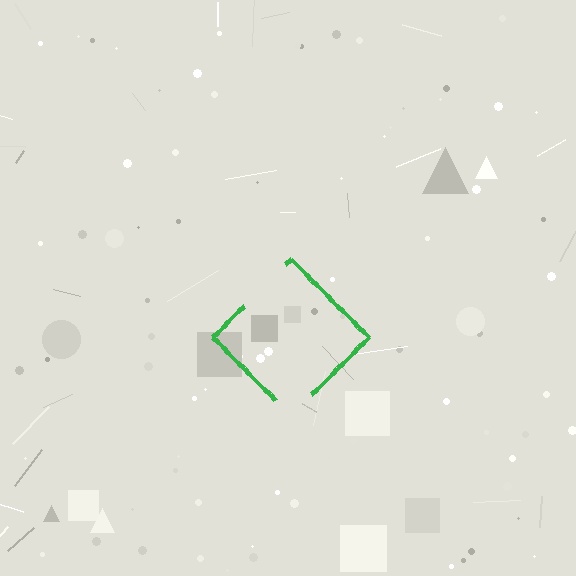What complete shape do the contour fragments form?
The contour fragments form a diamond.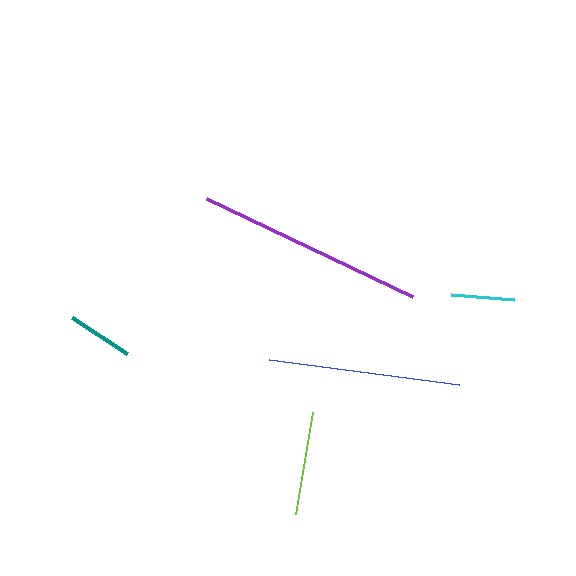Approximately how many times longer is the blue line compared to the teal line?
The blue line is approximately 2.9 times the length of the teal line.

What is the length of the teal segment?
The teal segment is approximately 66 pixels long.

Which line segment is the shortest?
The cyan line is the shortest at approximately 63 pixels.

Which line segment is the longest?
The purple line is the longest at approximately 228 pixels.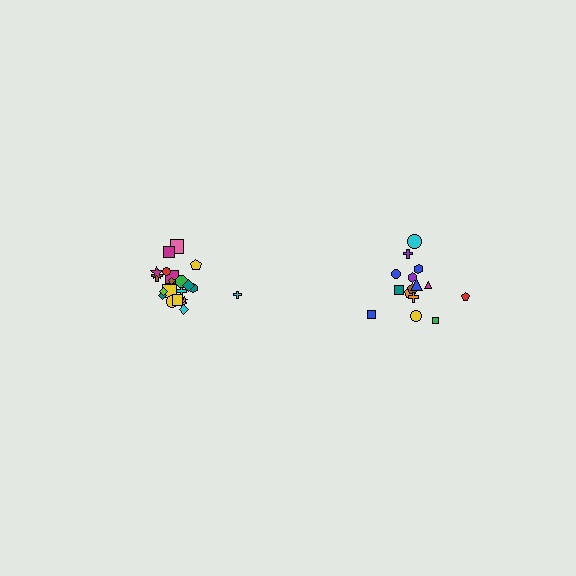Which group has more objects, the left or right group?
The left group.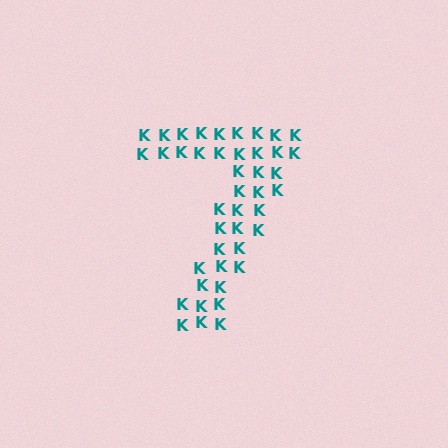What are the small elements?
The small elements are letter K's.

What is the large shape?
The large shape is the digit 7.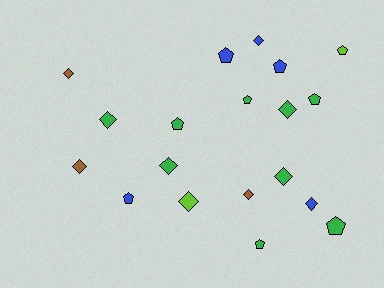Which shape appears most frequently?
Diamond, with 10 objects.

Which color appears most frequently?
Green, with 9 objects.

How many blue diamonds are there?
There are 2 blue diamonds.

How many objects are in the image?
There are 19 objects.